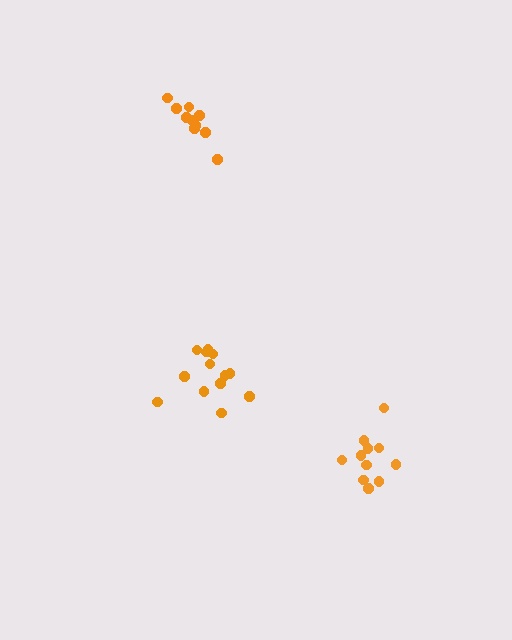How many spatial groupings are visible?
There are 3 spatial groupings.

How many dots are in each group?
Group 1: 10 dots, Group 2: 11 dots, Group 3: 13 dots (34 total).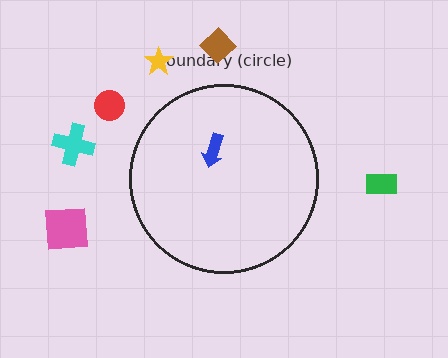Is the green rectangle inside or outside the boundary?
Outside.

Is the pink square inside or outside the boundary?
Outside.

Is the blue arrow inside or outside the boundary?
Inside.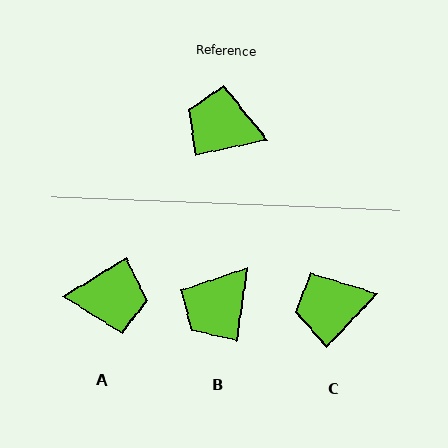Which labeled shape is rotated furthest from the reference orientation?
A, about 161 degrees away.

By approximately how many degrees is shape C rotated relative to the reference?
Approximately 34 degrees counter-clockwise.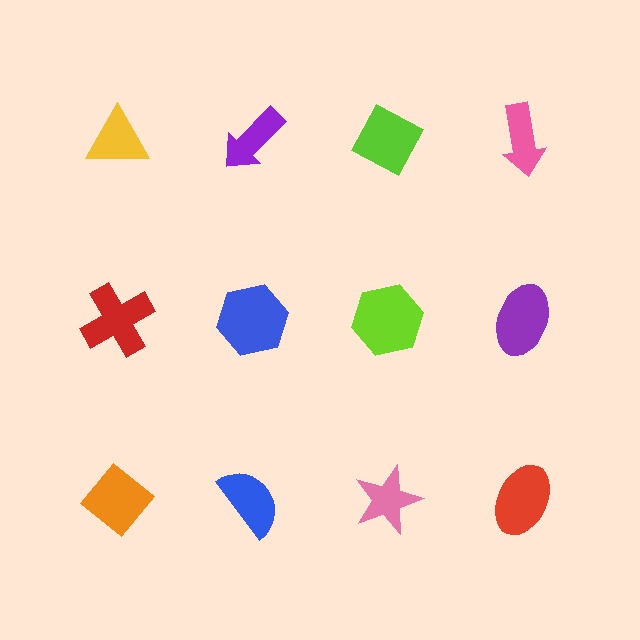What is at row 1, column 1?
A yellow triangle.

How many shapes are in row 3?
4 shapes.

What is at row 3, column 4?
A red ellipse.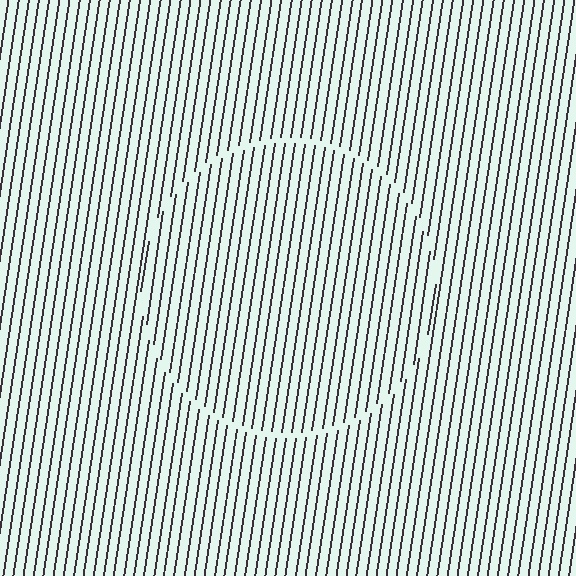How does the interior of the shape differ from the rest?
The interior of the shape contains the same grating, shifted by half a period — the contour is defined by the phase discontinuity where line-ends from the inner and outer gratings abut.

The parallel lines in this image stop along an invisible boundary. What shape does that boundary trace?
An illusory circle. The interior of the shape contains the same grating, shifted by half a period — the contour is defined by the phase discontinuity where line-ends from the inner and outer gratings abut.